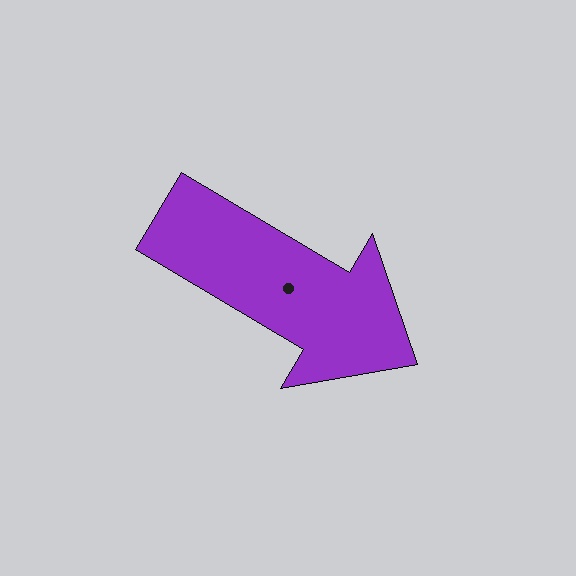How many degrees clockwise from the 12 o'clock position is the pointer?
Approximately 121 degrees.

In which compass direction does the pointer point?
Southeast.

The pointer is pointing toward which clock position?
Roughly 4 o'clock.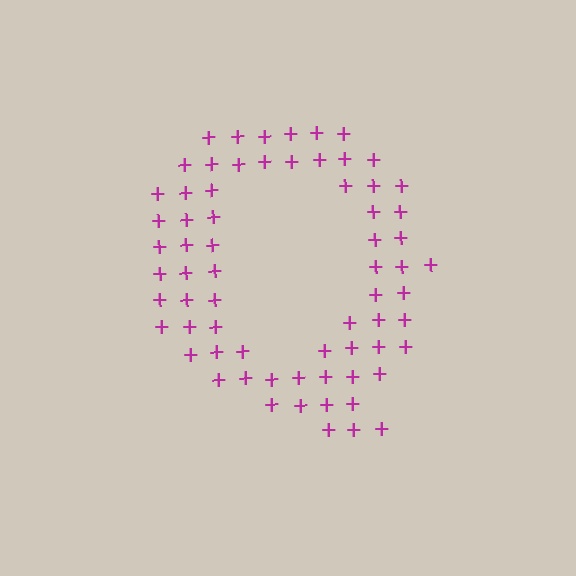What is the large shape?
The large shape is the letter Q.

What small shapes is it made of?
It is made of small plus signs.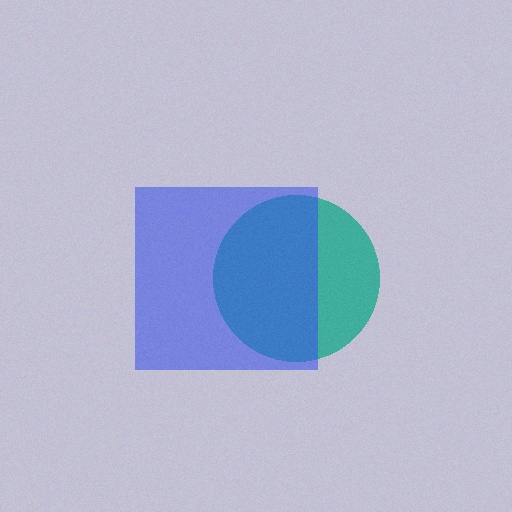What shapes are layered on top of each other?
The layered shapes are: a teal circle, a blue square.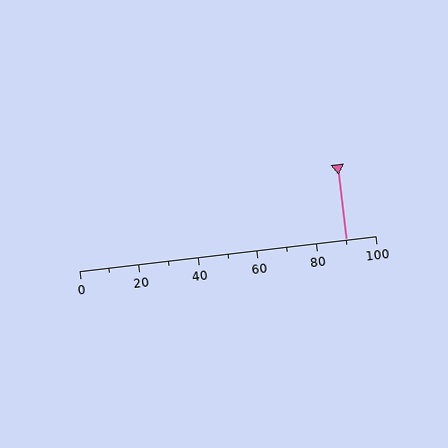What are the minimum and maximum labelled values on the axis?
The axis runs from 0 to 100.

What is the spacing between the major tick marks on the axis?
The major ticks are spaced 20 apart.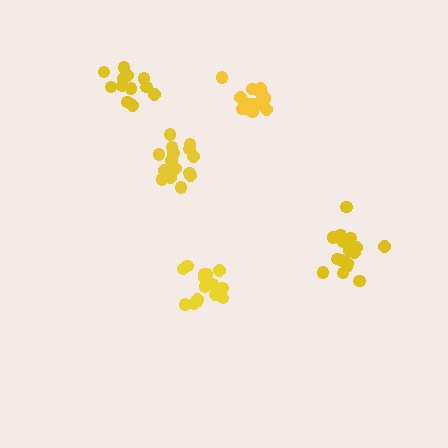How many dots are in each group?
Group 1: 17 dots, Group 2: 16 dots, Group 3: 16 dots, Group 4: 17 dots, Group 5: 12 dots (78 total).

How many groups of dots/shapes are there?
There are 5 groups.